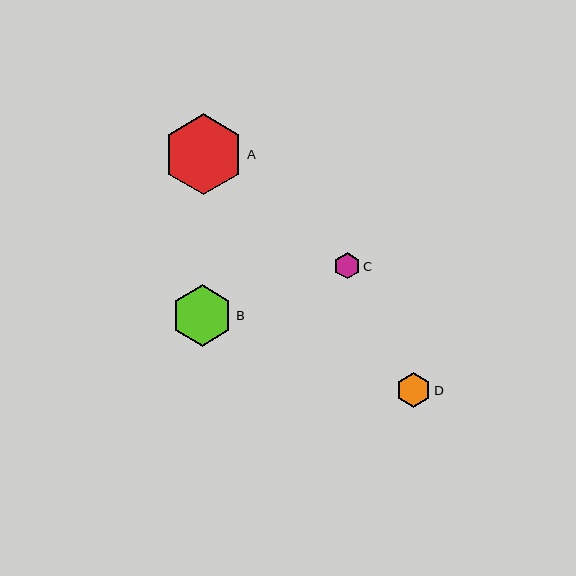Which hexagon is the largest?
Hexagon A is the largest with a size of approximately 81 pixels.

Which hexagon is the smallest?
Hexagon C is the smallest with a size of approximately 26 pixels.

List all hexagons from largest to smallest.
From largest to smallest: A, B, D, C.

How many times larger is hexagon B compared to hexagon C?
Hexagon B is approximately 2.4 times the size of hexagon C.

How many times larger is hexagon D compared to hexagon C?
Hexagon D is approximately 1.3 times the size of hexagon C.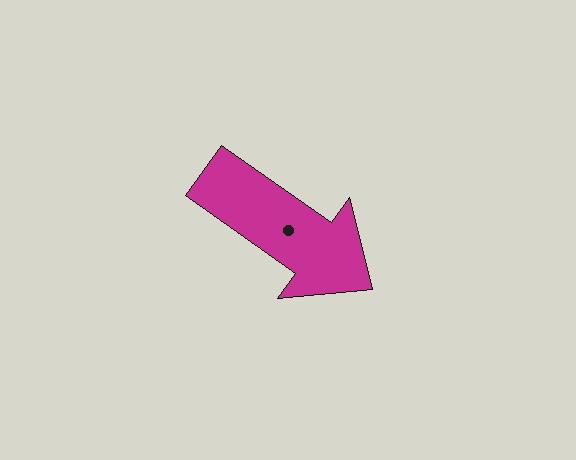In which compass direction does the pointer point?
Southeast.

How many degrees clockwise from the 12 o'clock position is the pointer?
Approximately 125 degrees.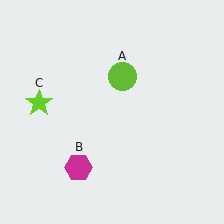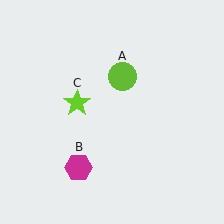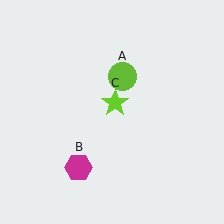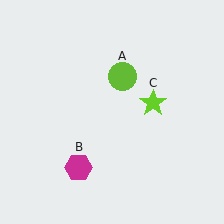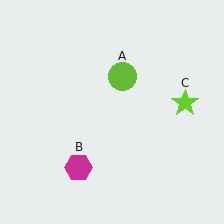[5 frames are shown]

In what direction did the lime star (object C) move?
The lime star (object C) moved right.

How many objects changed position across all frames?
1 object changed position: lime star (object C).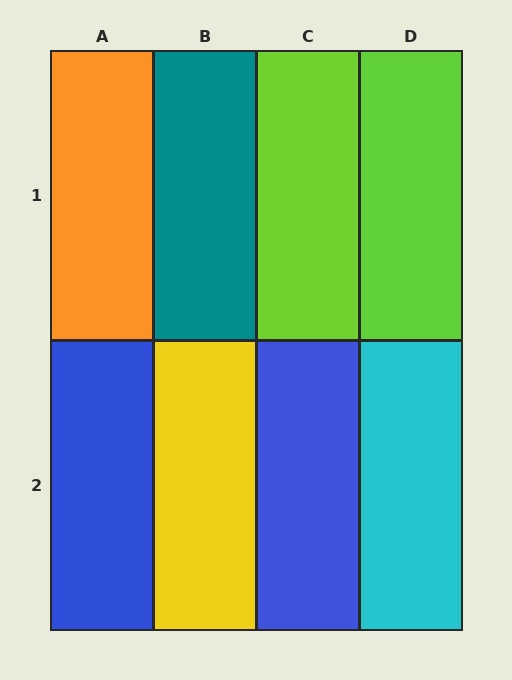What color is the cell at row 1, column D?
Lime.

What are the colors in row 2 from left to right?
Blue, yellow, blue, cyan.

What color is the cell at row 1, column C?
Lime.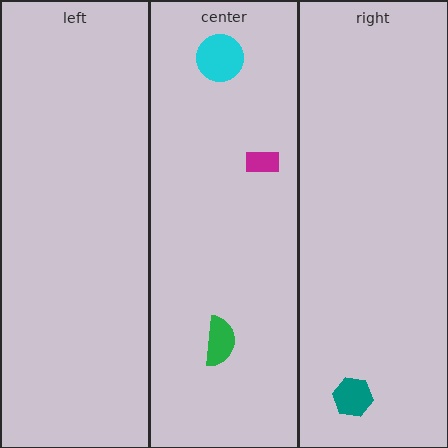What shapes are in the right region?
The teal hexagon.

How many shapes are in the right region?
1.